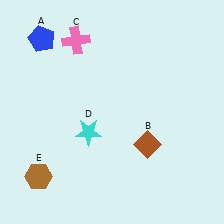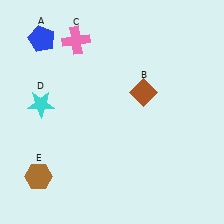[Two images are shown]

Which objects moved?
The objects that moved are: the brown diamond (B), the cyan star (D).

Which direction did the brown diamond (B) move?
The brown diamond (B) moved up.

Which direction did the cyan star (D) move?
The cyan star (D) moved left.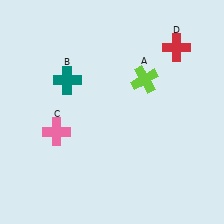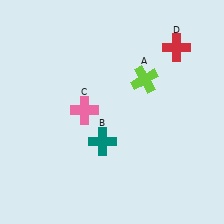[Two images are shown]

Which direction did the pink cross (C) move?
The pink cross (C) moved right.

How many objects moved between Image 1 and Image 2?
2 objects moved between the two images.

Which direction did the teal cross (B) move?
The teal cross (B) moved down.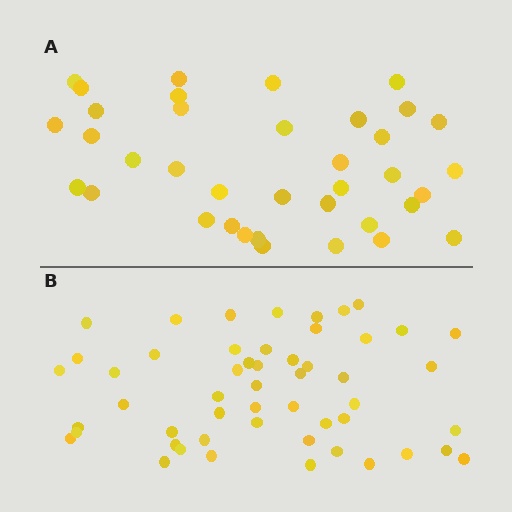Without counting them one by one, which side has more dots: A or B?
Region B (the bottom region) has more dots.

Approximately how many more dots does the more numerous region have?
Region B has approximately 15 more dots than region A.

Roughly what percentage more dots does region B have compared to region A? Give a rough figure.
About 40% more.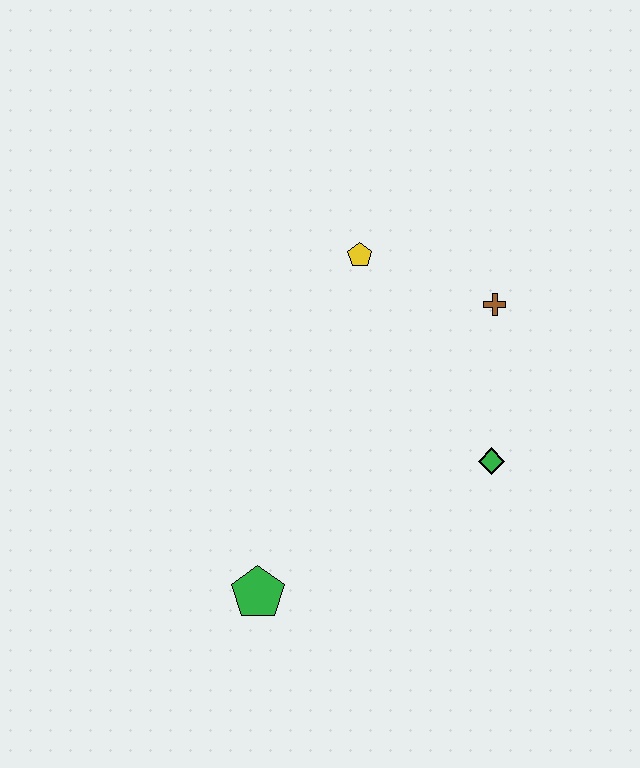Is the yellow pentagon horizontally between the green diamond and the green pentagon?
Yes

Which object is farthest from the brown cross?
The green pentagon is farthest from the brown cross.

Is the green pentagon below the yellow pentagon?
Yes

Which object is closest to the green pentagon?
The green diamond is closest to the green pentagon.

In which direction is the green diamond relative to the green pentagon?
The green diamond is to the right of the green pentagon.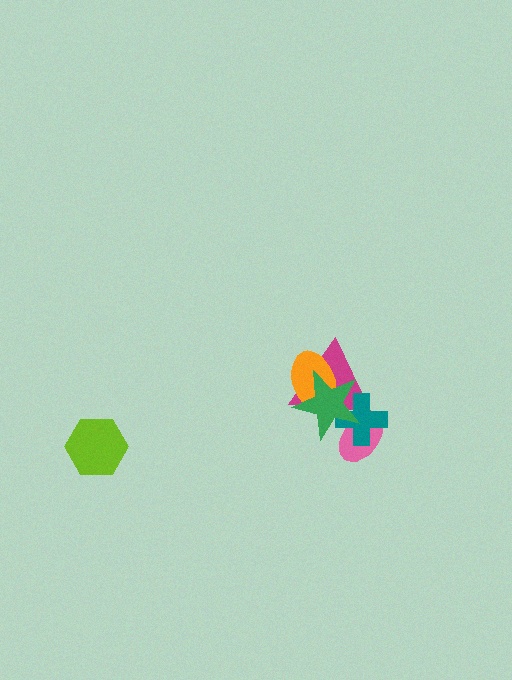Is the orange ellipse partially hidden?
Yes, it is partially covered by another shape.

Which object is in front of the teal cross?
The green star is in front of the teal cross.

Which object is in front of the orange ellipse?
The green star is in front of the orange ellipse.